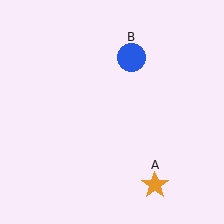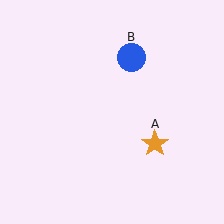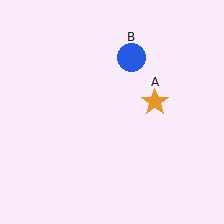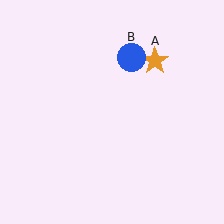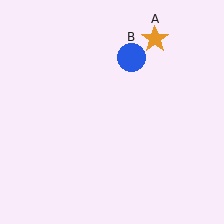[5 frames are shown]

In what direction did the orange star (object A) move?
The orange star (object A) moved up.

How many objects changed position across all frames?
1 object changed position: orange star (object A).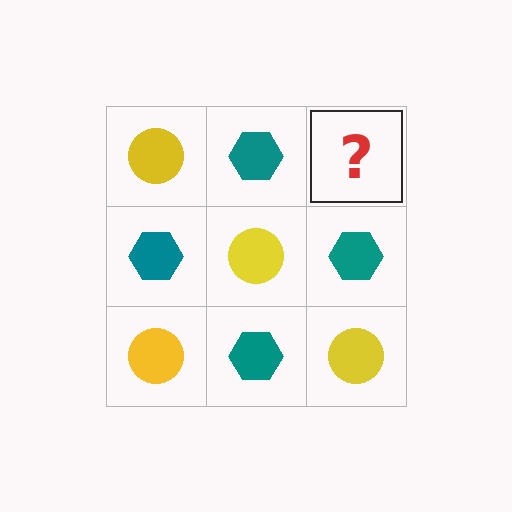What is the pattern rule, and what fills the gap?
The rule is that it alternates yellow circle and teal hexagon in a checkerboard pattern. The gap should be filled with a yellow circle.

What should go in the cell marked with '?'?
The missing cell should contain a yellow circle.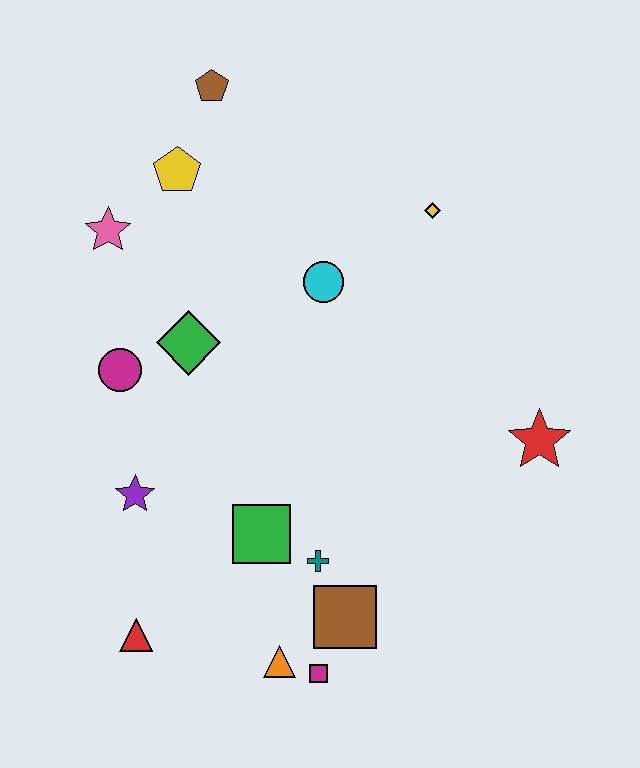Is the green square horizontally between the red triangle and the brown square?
Yes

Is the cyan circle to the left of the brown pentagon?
No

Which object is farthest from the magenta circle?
The red star is farthest from the magenta circle.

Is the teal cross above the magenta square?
Yes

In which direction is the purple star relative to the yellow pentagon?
The purple star is below the yellow pentagon.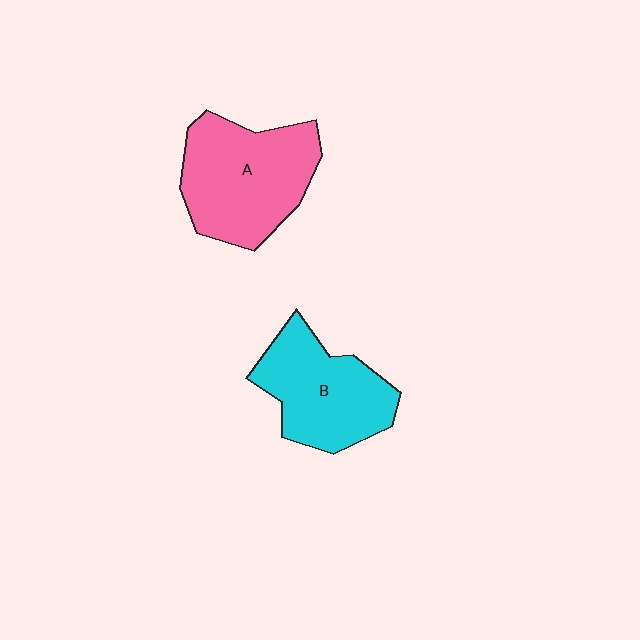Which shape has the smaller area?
Shape B (cyan).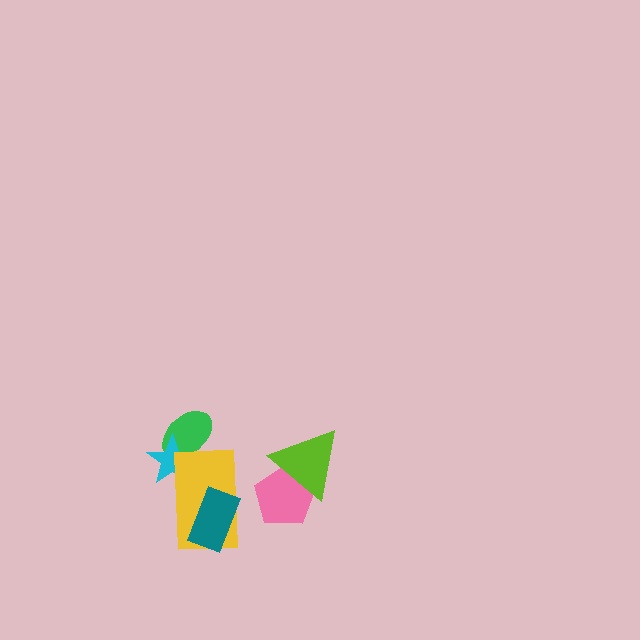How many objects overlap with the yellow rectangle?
3 objects overlap with the yellow rectangle.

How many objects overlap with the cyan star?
2 objects overlap with the cyan star.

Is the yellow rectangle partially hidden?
Yes, it is partially covered by another shape.